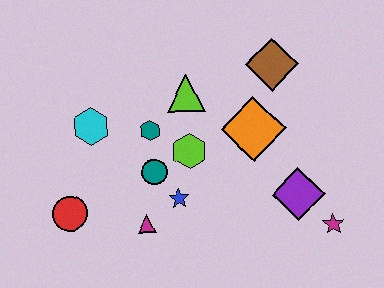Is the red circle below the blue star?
Yes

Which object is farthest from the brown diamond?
The red circle is farthest from the brown diamond.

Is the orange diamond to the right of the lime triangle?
Yes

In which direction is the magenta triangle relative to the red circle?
The magenta triangle is to the right of the red circle.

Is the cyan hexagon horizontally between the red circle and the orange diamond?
Yes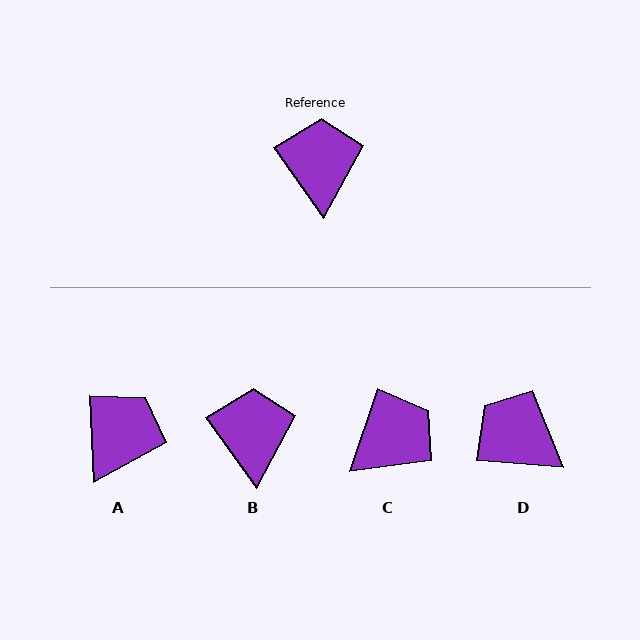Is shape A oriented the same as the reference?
No, it is off by about 33 degrees.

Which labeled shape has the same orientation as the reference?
B.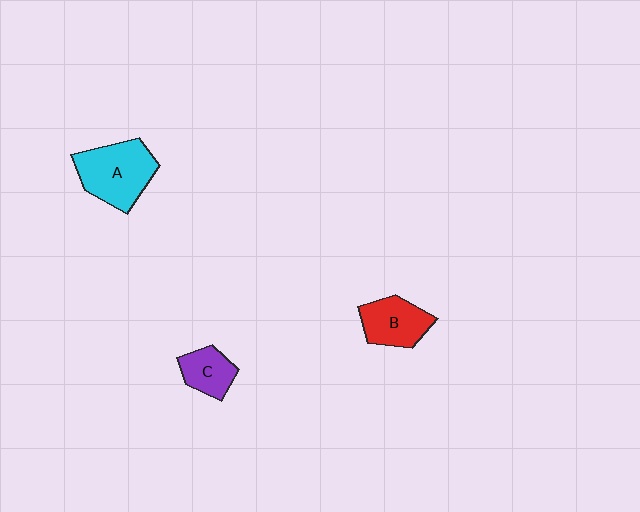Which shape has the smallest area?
Shape C (purple).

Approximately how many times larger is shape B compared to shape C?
Approximately 1.4 times.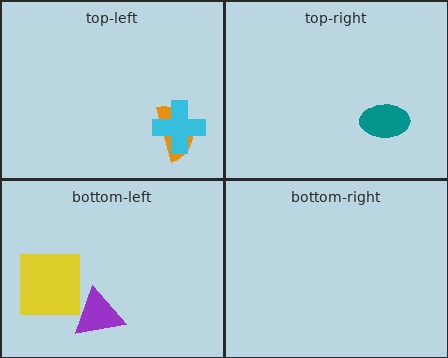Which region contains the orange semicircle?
The top-left region.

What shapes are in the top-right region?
The teal ellipse.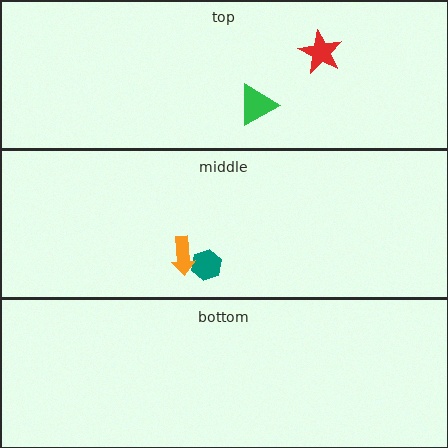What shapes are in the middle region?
The teal hexagon, the orange arrow.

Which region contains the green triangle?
The top region.